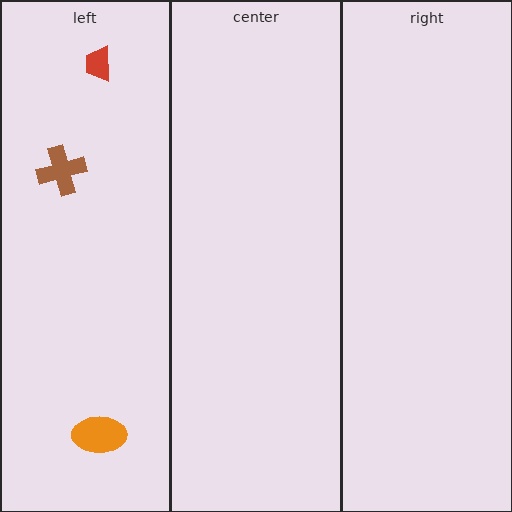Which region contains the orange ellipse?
The left region.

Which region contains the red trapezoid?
The left region.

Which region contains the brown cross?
The left region.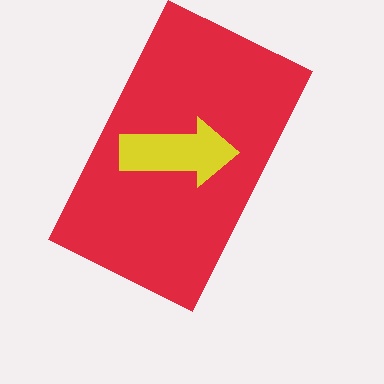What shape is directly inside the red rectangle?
The yellow arrow.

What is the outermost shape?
The red rectangle.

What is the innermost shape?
The yellow arrow.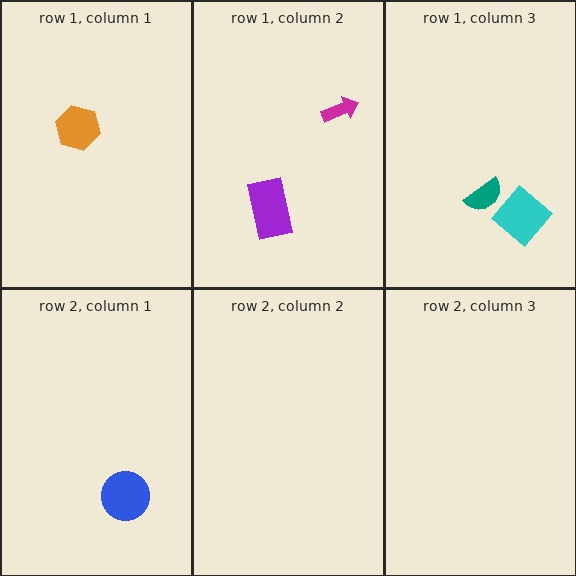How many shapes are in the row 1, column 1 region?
1.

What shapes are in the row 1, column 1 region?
The orange hexagon.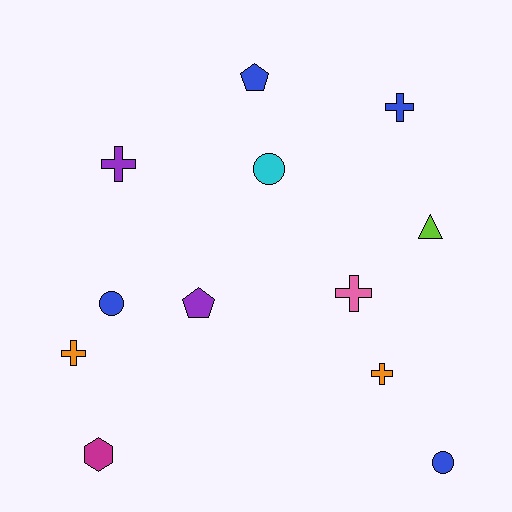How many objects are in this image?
There are 12 objects.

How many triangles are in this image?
There is 1 triangle.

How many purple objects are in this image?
There are 2 purple objects.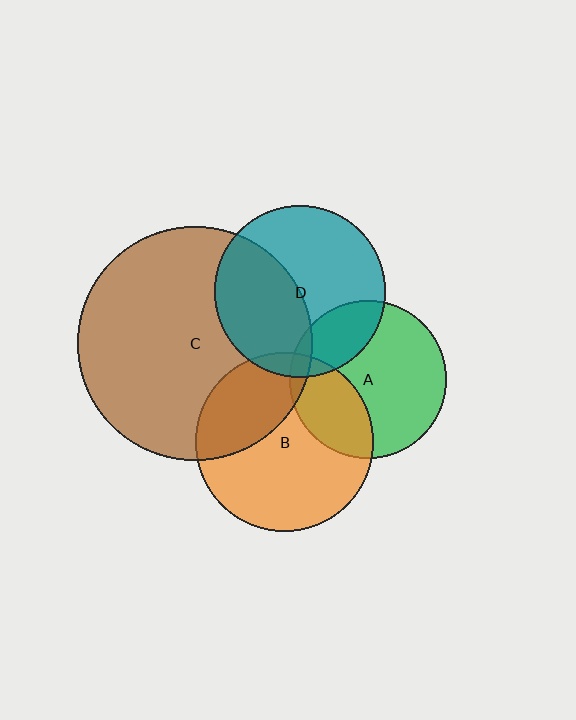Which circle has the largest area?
Circle C (brown).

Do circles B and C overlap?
Yes.